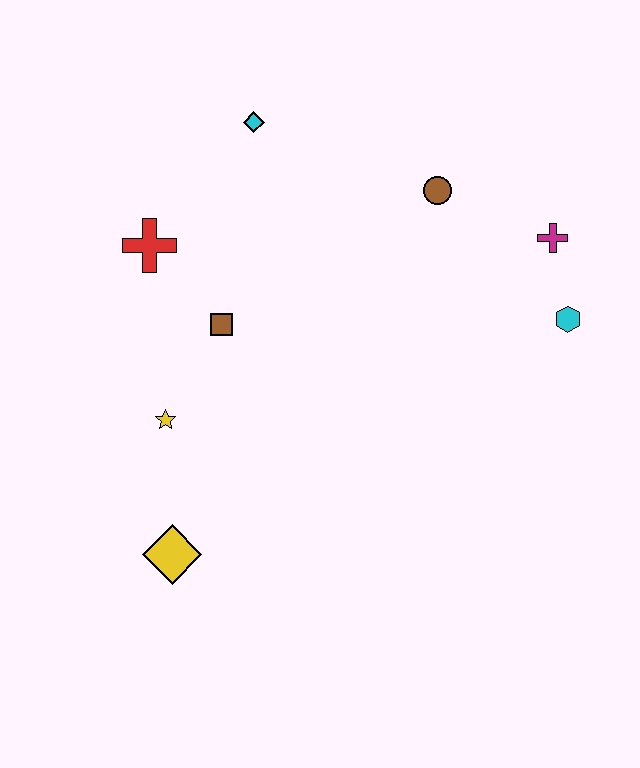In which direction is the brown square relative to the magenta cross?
The brown square is to the left of the magenta cross.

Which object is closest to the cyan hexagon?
The magenta cross is closest to the cyan hexagon.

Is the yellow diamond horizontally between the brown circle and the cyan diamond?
No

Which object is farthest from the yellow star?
The magenta cross is farthest from the yellow star.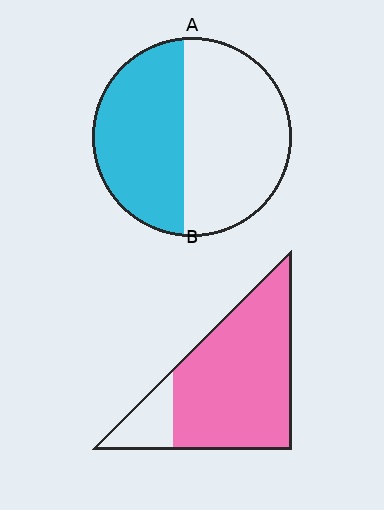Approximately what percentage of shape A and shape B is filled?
A is approximately 45% and B is approximately 85%.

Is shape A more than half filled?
No.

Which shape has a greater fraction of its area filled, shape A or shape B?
Shape B.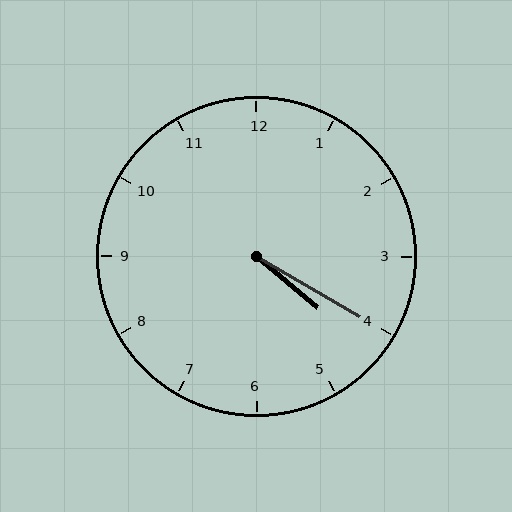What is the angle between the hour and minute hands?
Approximately 10 degrees.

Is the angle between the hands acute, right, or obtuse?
It is acute.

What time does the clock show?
4:20.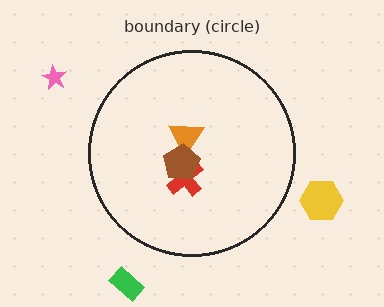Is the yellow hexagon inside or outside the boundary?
Outside.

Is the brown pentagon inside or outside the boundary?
Inside.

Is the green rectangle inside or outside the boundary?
Outside.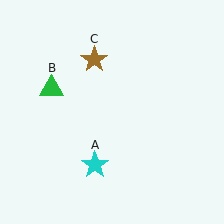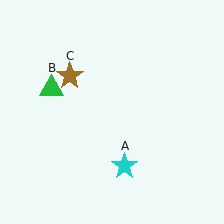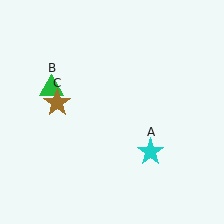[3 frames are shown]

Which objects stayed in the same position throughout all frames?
Green triangle (object B) remained stationary.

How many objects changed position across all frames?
2 objects changed position: cyan star (object A), brown star (object C).